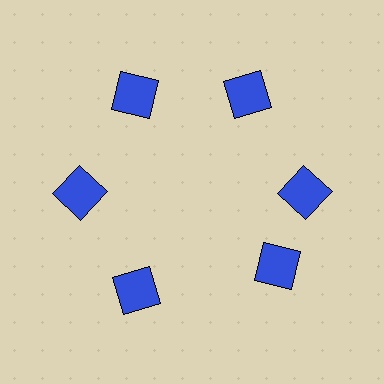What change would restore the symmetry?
The symmetry would be restored by rotating it back into even spacing with its neighbors so that all 6 squares sit at equal angles and equal distance from the center.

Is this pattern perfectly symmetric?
No. The 6 blue squares are arranged in a ring, but one element near the 5 o'clock position is rotated out of alignment along the ring, breaking the 6-fold rotational symmetry.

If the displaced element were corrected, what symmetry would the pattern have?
It would have 6-fold rotational symmetry — the pattern would map onto itself every 60 degrees.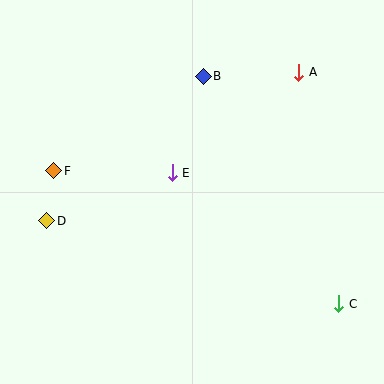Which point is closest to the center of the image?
Point E at (172, 173) is closest to the center.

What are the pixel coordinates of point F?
Point F is at (54, 171).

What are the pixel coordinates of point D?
Point D is at (47, 221).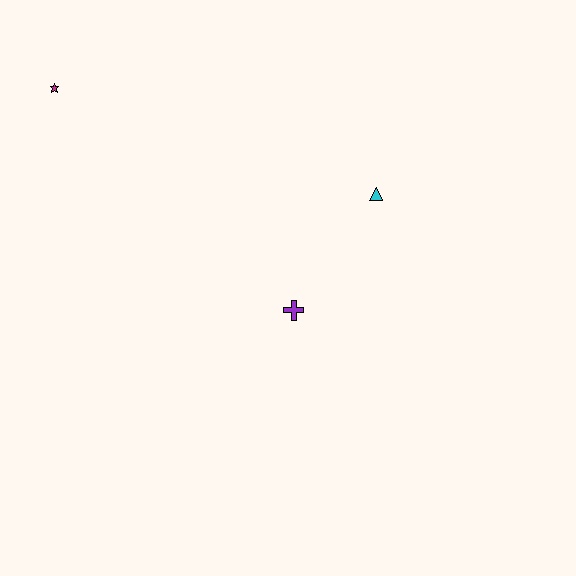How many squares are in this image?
There are no squares.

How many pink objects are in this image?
There are no pink objects.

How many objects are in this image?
There are 3 objects.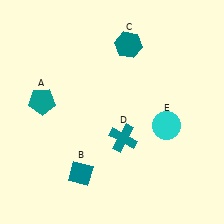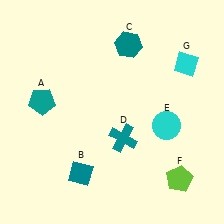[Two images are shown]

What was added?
A lime pentagon (F), a cyan diamond (G) were added in Image 2.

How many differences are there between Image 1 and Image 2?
There are 2 differences between the two images.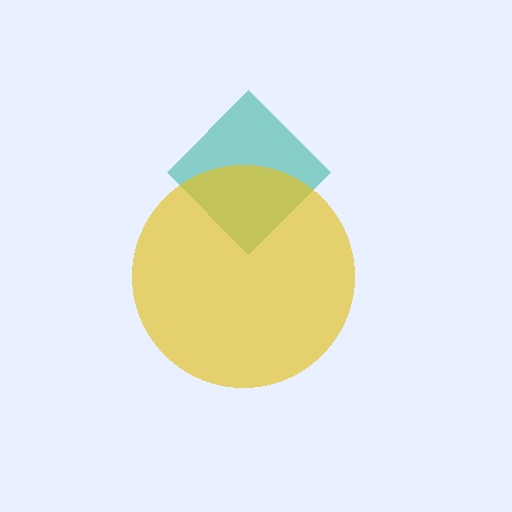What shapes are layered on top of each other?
The layered shapes are: a teal diamond, a yellow circle.